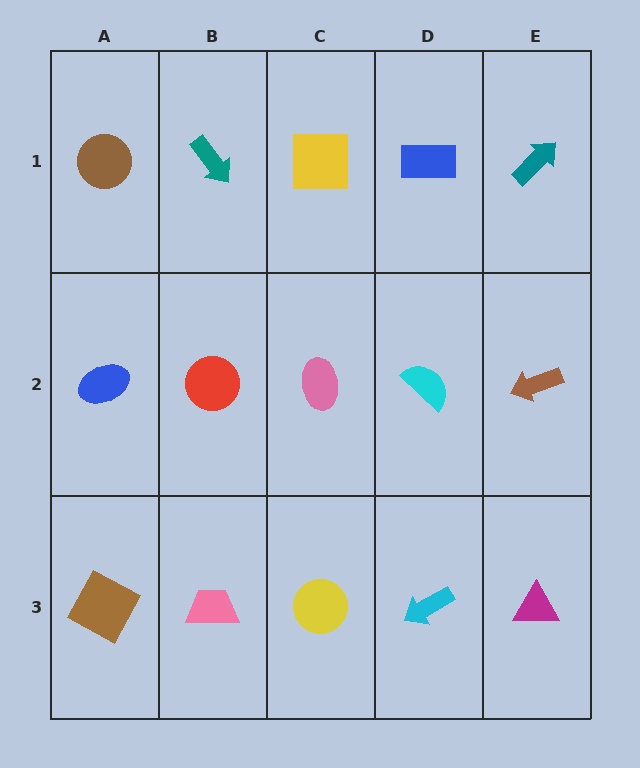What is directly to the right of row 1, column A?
A teal arrow.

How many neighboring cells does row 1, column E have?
2.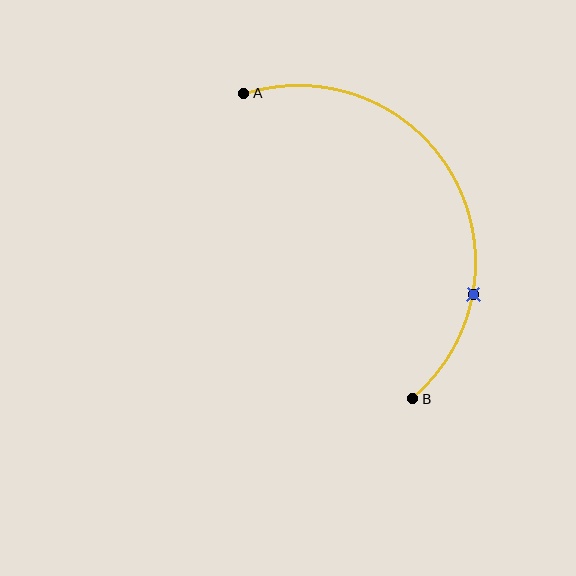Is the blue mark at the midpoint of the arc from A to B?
No. The blue mark lies on the arc but is closer to endpoint B. The arc midpoint would be at the point on the curve equidistant along the arc from both A and B.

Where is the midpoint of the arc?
The arc midpoint is the point on the curve farthest from the straight line joining A and B. It sits to the right of that line.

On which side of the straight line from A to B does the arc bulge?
The arc bulges to the right of the straight line connecting A and B.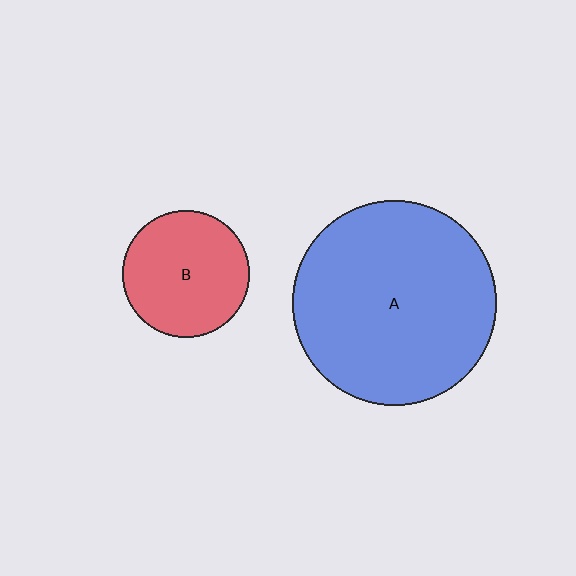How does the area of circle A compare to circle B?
Approximately 2.6 times.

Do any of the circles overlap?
No, none of the circles overlap.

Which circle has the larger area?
Circle A (blue).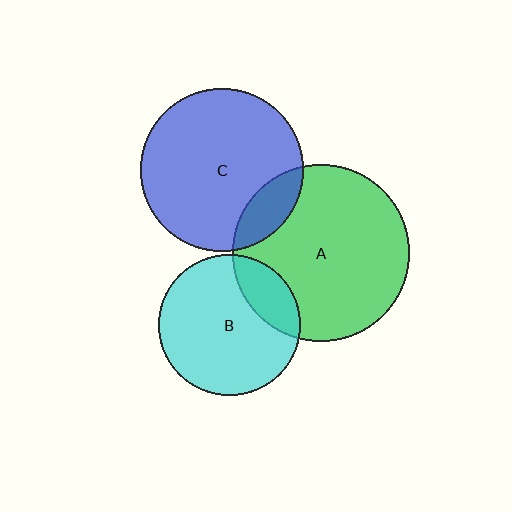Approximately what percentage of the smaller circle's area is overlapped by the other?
Approximately 20%.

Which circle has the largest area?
Circle A (green).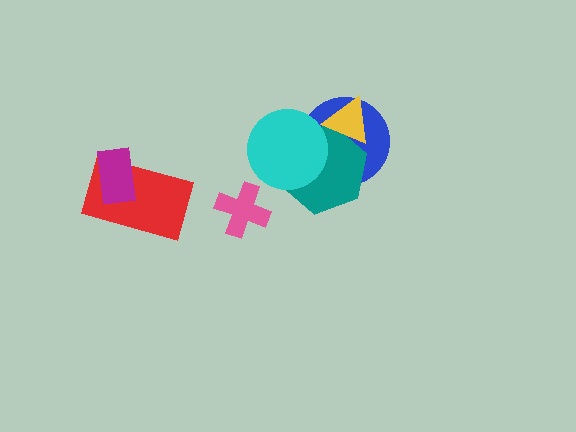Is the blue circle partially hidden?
Yes, it is partially covered by another shape.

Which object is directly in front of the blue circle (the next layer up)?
The teal hexagon is directly in front of the blue circle.